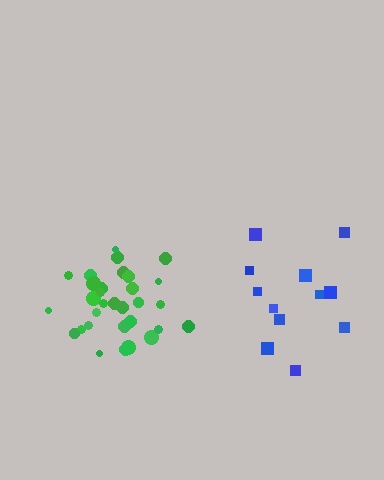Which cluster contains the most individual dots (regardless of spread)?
Green (32).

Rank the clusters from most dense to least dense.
green, blue.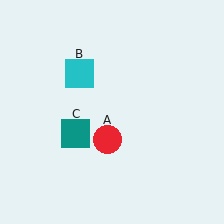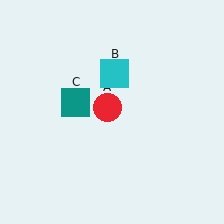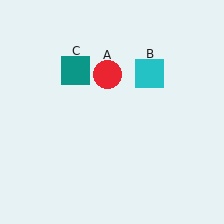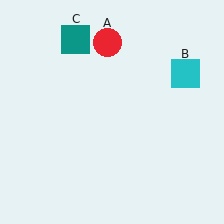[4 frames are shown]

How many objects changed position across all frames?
3 objects changed position: red circle (object A), cyan square (object B), teal square (object C).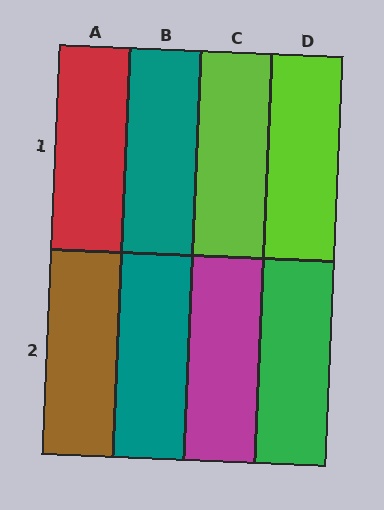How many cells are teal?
2 cells are teal.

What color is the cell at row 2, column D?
Green.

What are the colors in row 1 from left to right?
Red, teal, lime, lime.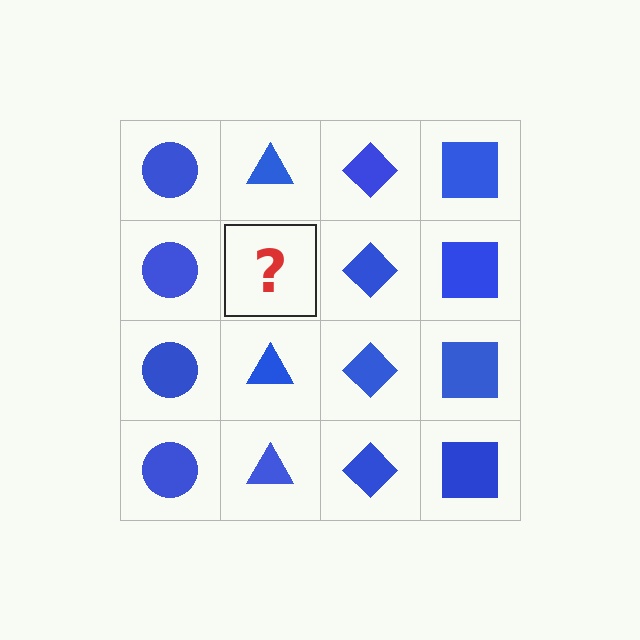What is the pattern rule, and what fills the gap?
The rule is that each column has a consistent shape. The gap should be filled with a blue triangle.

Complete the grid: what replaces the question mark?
The question mark should be replaced with a blue triangle.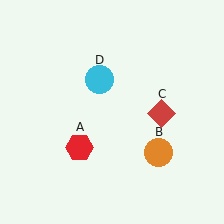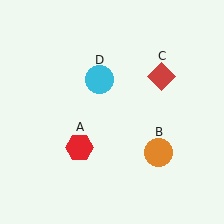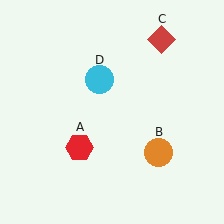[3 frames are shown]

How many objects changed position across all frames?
1 object changed position: red diamond (object C).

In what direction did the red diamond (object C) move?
The red diamond (object C) moved up.